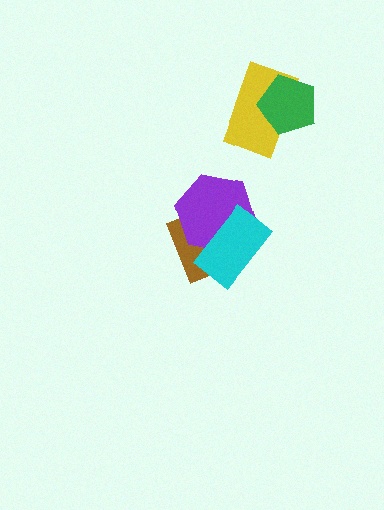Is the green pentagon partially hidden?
No, no other shape covers it.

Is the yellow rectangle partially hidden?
Yes, it is partially covered by another shape.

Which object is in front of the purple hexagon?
The cyan rectangle is in front of the purple hexagon.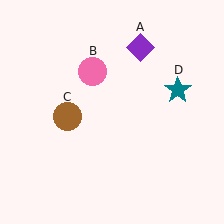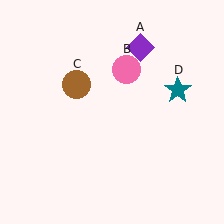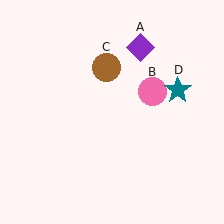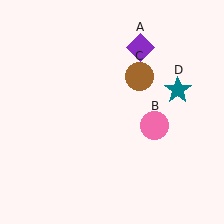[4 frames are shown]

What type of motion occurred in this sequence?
The pink circle (object B), brown circle (object C) rotated clockwise around the center of the scene.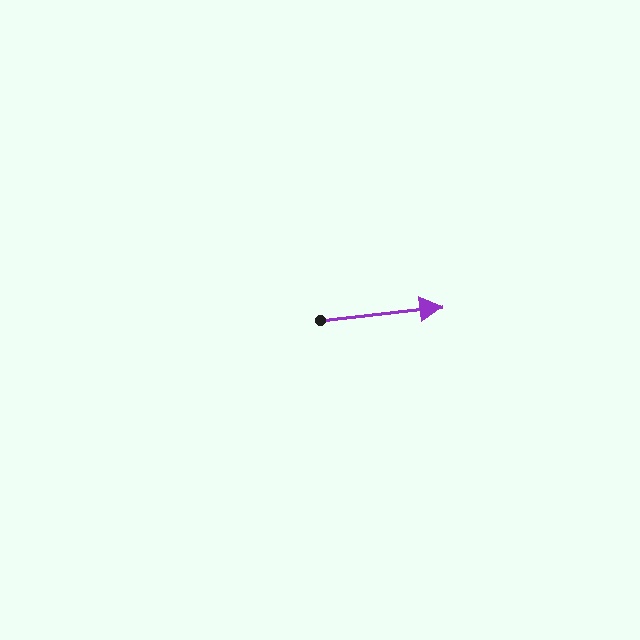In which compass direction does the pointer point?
East.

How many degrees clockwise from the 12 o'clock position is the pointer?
Approximately 84 degrees.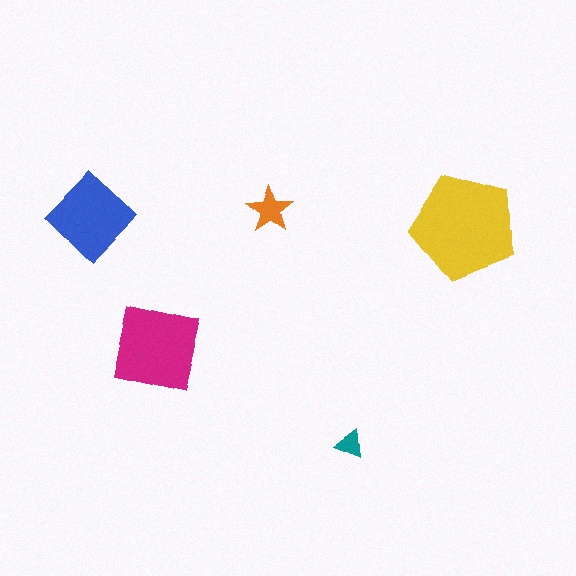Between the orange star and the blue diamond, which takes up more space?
The blue diamond.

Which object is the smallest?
The teal triangle.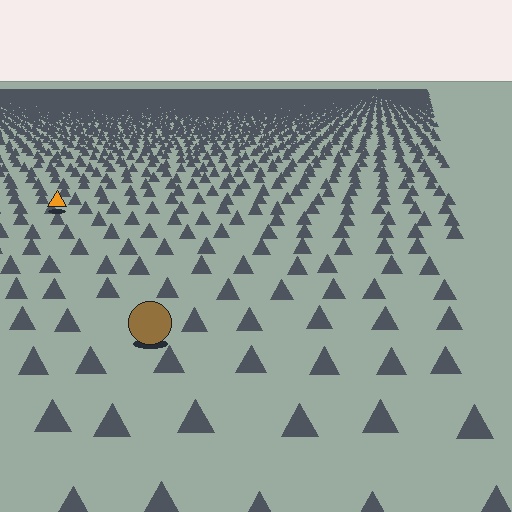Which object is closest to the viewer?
The brown circle is closest. The texture marks near it are larger and more spread out.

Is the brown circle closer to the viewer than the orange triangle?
Yes. The brown circle is closer — you can tell from the texture gradient: the ground texture is coarser near it.